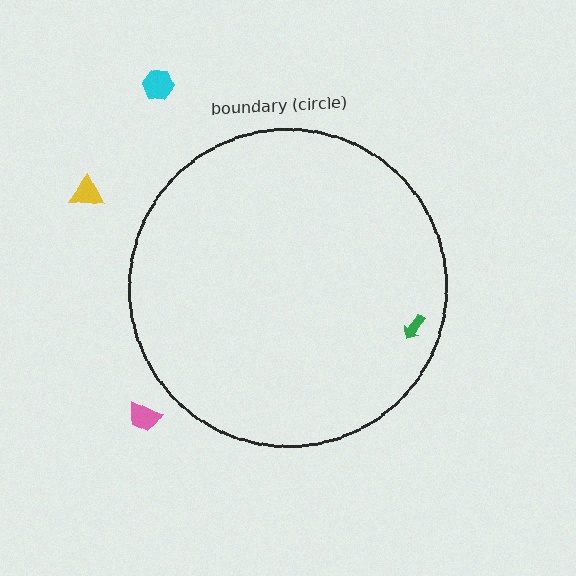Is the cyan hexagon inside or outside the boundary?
Outside.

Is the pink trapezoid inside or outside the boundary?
Outside.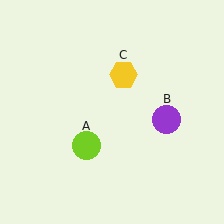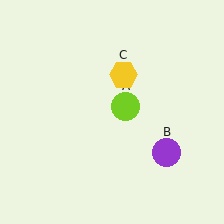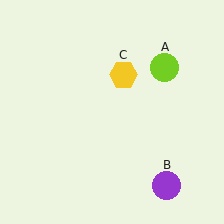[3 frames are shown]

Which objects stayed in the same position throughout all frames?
Yellow hexagon (object C) remained stationary.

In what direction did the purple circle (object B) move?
The purple circle (object B) moved down.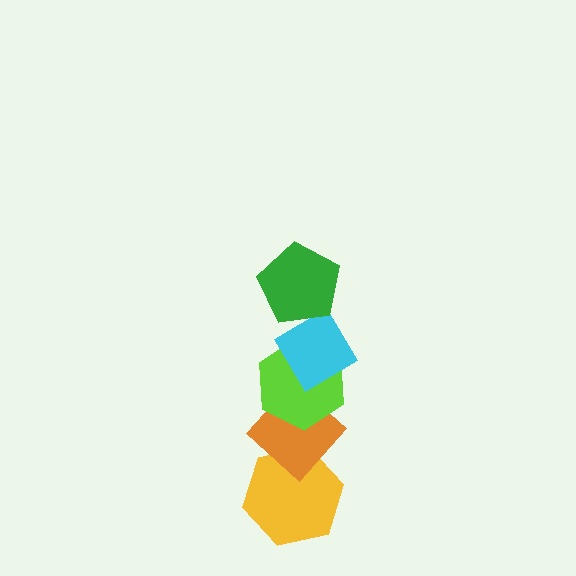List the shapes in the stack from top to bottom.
From top to bottom: the green pentagon, the cyan diamond, the lime hexagon, the orange diamond, the yellow hexagon.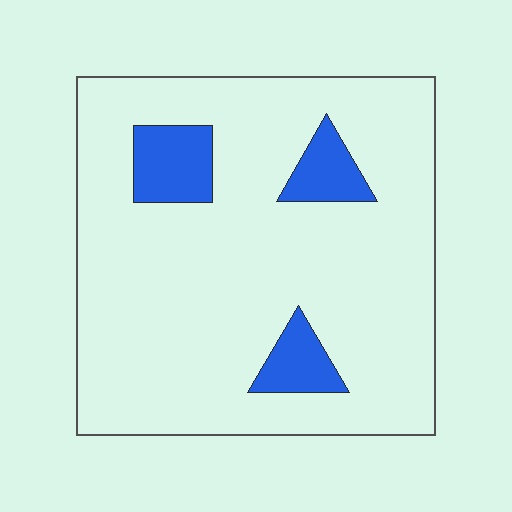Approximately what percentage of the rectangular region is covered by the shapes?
Approximately 10%.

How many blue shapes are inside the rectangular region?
3.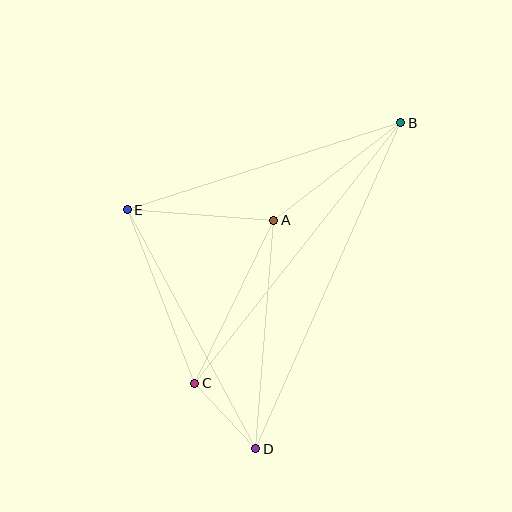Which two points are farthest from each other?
Points B and D are farthest from each other.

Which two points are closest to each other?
Points C and D are closest to each other.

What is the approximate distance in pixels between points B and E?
The distance between B and E is approximately 287 pixels.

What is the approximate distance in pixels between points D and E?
The distance between D and E is approximately 271 pixels.